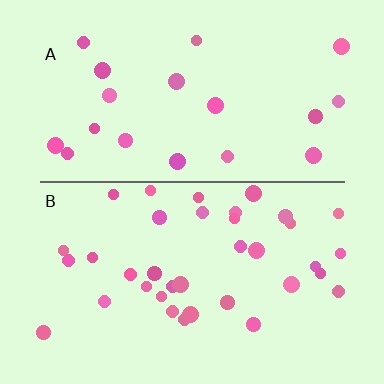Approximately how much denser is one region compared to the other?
Approximately 1.9× — region B over region A.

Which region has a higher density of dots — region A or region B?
B (the bottom).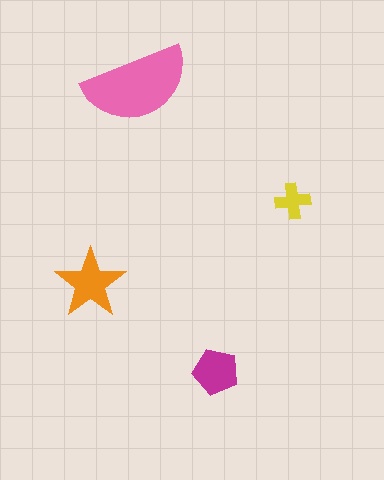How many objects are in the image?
There are 4 objects in the image.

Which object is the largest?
The pink semicircle.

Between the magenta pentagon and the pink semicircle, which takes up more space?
The pink semicircle.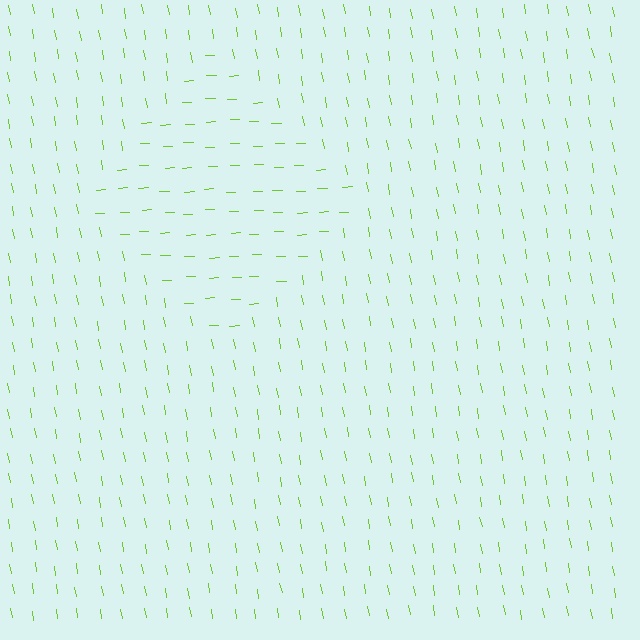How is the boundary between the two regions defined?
The boundary is defined purely by a change in line orientation (approximately 82 degrees difference). All lines are the same color and thickness.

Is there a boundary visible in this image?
Yes, there is a texture boundary formed by a change in line orientation.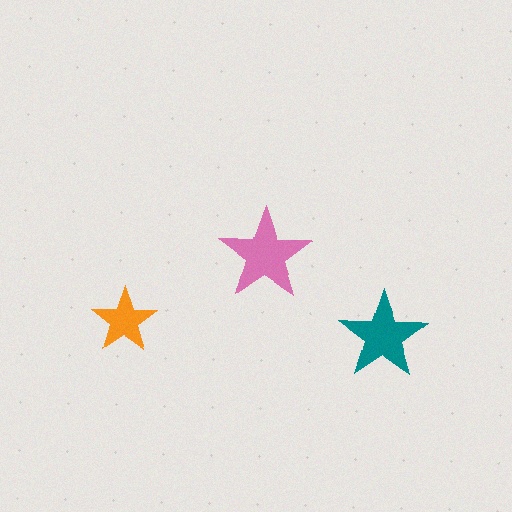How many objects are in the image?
There are 3 objects in the image.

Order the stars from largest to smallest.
the pink one, the teal one, the orange one.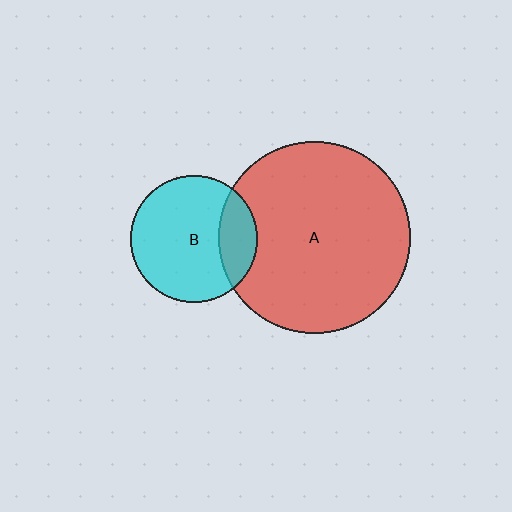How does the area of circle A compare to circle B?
Approximately 2.3 times.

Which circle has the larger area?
Circle A (red).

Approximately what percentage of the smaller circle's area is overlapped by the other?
Approximately 20%.